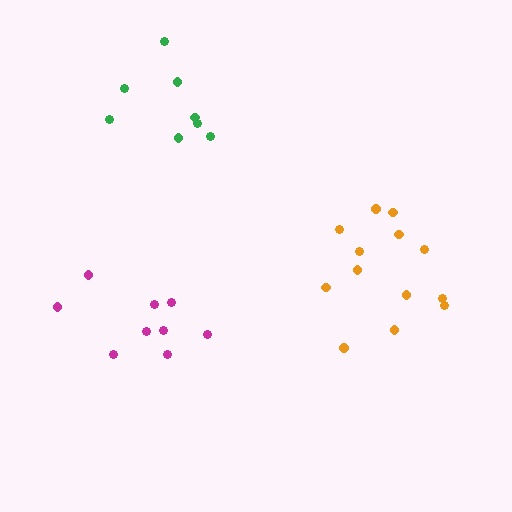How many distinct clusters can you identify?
There are 3 distinct clusters.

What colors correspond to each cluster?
The clusters are colored: magenta, orange, green.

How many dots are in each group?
Group 1: 9 dots, Group 2: 13 dots, Group 3: 8 dots (30 total).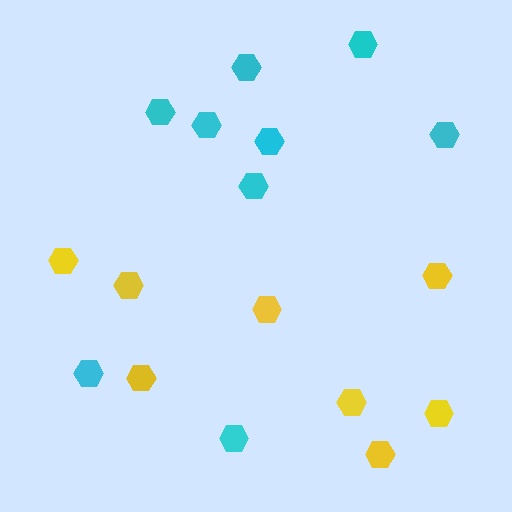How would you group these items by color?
There are 2 groups: one group of cyan hexagons (9) and one group of yellow hexagons (8).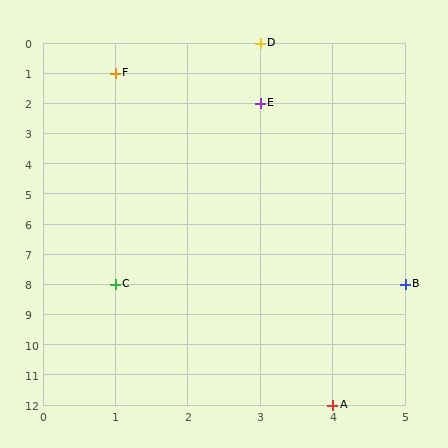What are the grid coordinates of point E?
Point E is at grid coordinates (3, 2).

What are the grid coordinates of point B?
Point B is at grid coordinates (5, 8).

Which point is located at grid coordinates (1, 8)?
Point C is at (1, 8).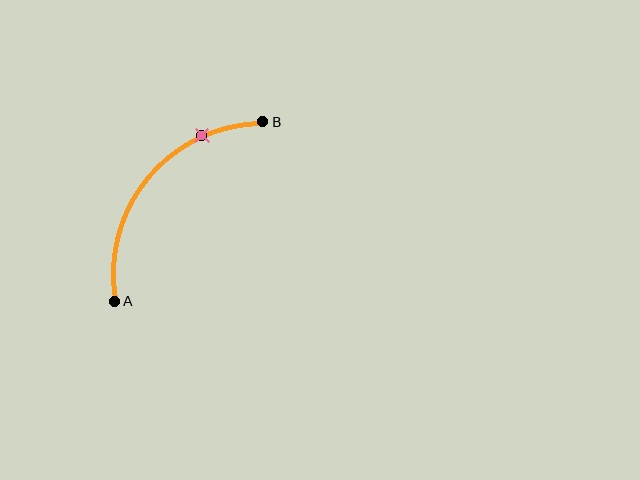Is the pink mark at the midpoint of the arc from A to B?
No. The pink mark lies on the arc but is closer to endpoint B. The arc midpoint would be at the point on the curve equidistant along the arc from both A and B.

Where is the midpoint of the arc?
The arc midpoint is the point on the curve farthest from the straight line joining A and B. It sits above and to the left of that line.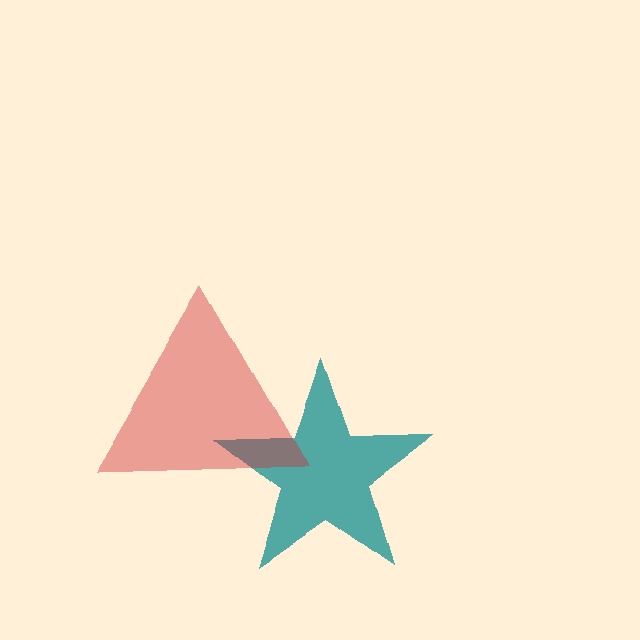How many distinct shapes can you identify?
There are 2 distinct shapes: a teal star, a red triangle.